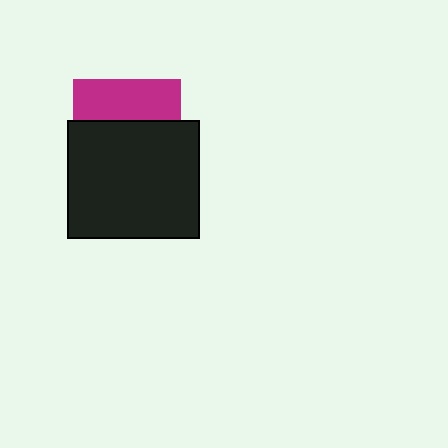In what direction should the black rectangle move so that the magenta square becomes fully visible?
The black rectangle should move down. That is the shortest direction to clear the overlap and leave the magenta square fully visible.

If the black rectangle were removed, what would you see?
You would see the complete magenta square.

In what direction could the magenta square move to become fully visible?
The magenta square could move up. That would shift it out from behind the black rectangle entirely.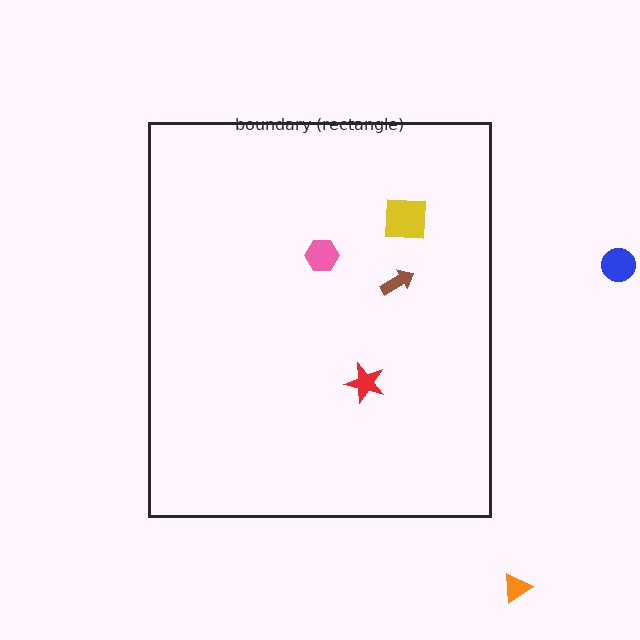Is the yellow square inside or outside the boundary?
Inside.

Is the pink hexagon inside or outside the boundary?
Inside.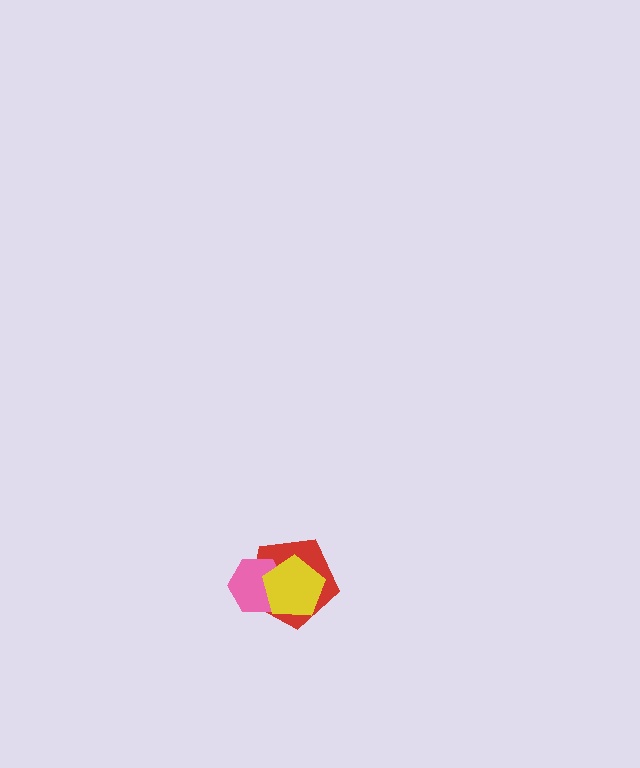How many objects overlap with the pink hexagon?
2 objects overlap with the pink hexagon.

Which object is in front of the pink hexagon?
The yellow pentagon is in front of the pink hexagon.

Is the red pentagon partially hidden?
Yes, it is partially covered by another shape.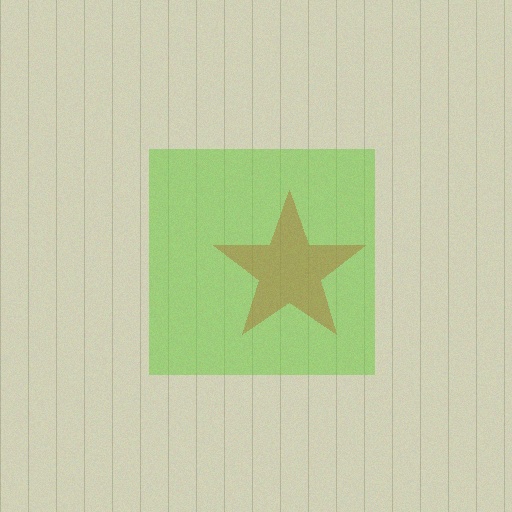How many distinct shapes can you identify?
There are 2 distinct shapes: a red star, a lime square.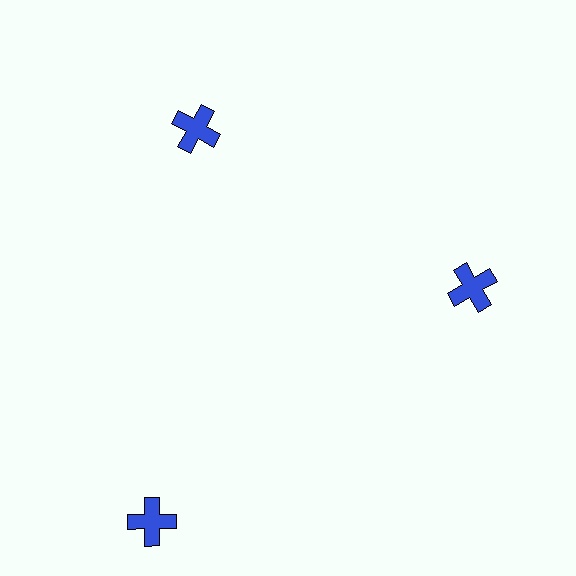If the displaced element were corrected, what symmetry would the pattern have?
It would have 3-fold rotational symmetry — the pattern would map onto itself every 120 degrees.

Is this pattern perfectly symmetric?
No. The 3 blue crosses are arranged in a ring, but one element near the 7 o'clock position is pushed outward from the center, breaking the 3-fold rotational symmetry.